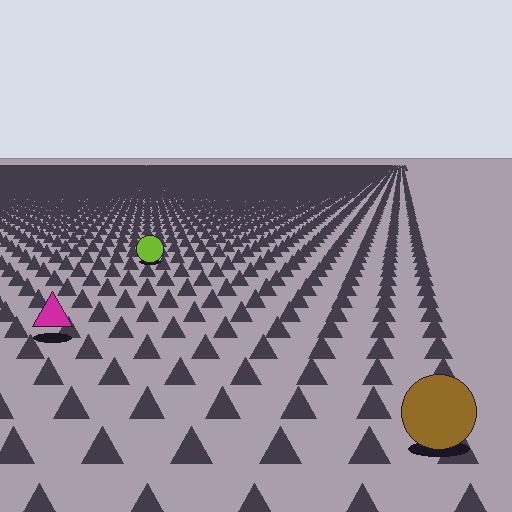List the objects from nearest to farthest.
From nearest to farthest: the brown circle, the magenta triangle, the lime circle.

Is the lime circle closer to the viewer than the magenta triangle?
No. The magenta triangle is closer — you can tell from the texture gradient: the ground texture is coarser near it.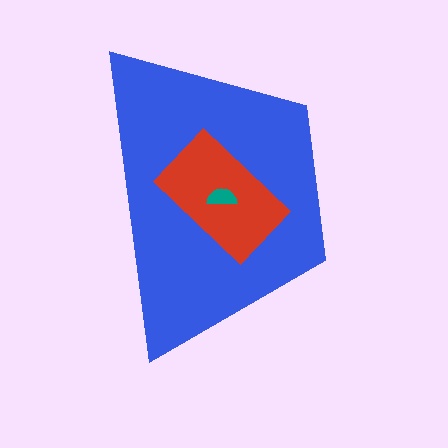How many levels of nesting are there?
3.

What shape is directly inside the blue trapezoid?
The red rectangle.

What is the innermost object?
The teal semicircle.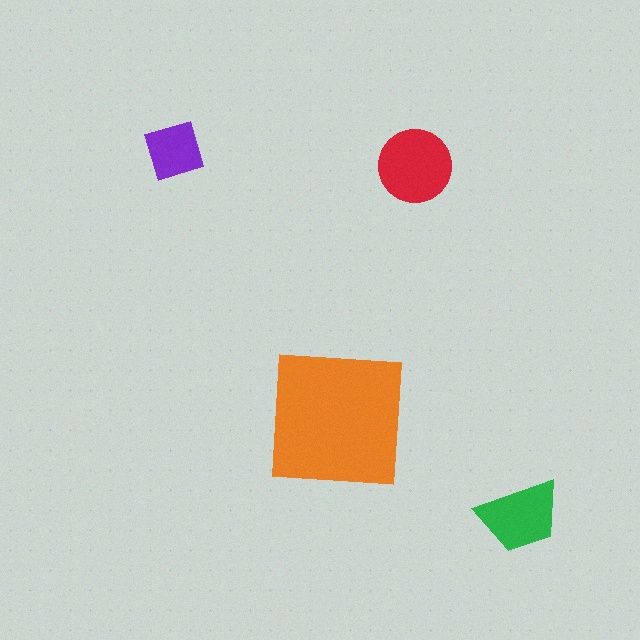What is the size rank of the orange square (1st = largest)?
1st.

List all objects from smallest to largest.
The purple diamond, the green trapezoid, the red circle, the orange square.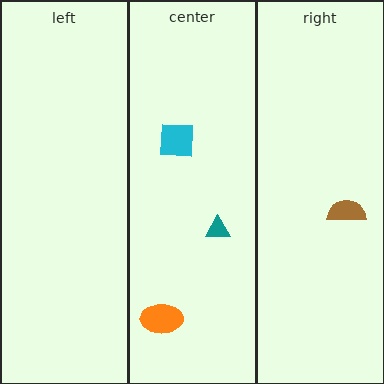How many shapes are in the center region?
3.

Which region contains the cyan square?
The center region.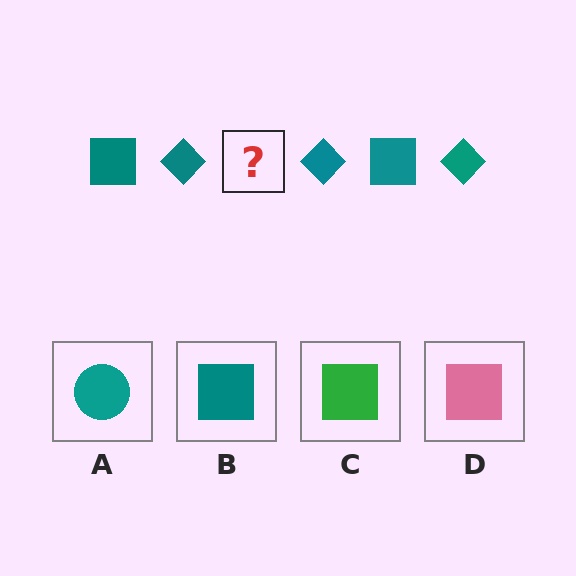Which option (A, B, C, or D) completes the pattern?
B.